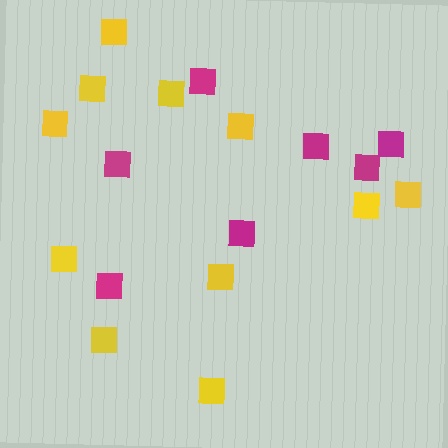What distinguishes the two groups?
There are 2 groups: one group of yellow squares (11) and one group of magenta squares (7).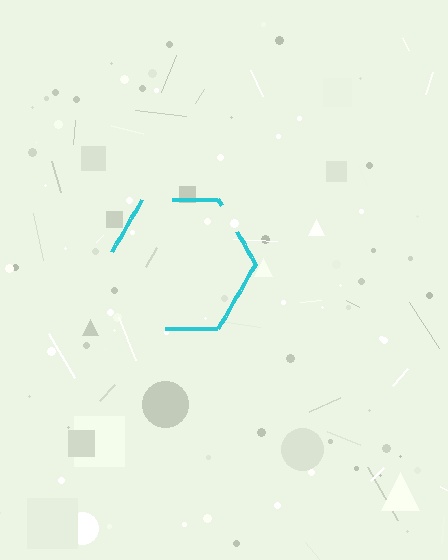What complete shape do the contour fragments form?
The contour fragments form a hexagon.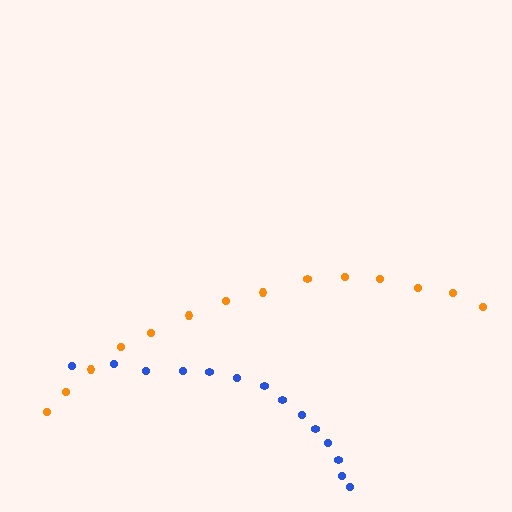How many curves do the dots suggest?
There are 2 distinct paths.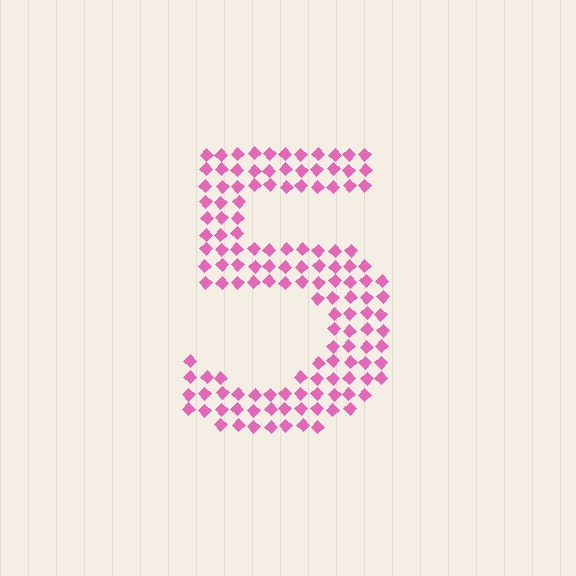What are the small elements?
The small elements are diamonds.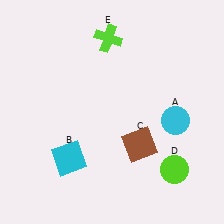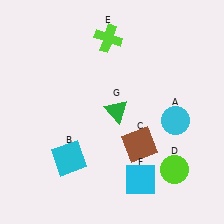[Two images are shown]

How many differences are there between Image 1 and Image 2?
There are 2 differences between the two images.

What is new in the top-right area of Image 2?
A green triangle (G) was added in the top-right area of Image 2.